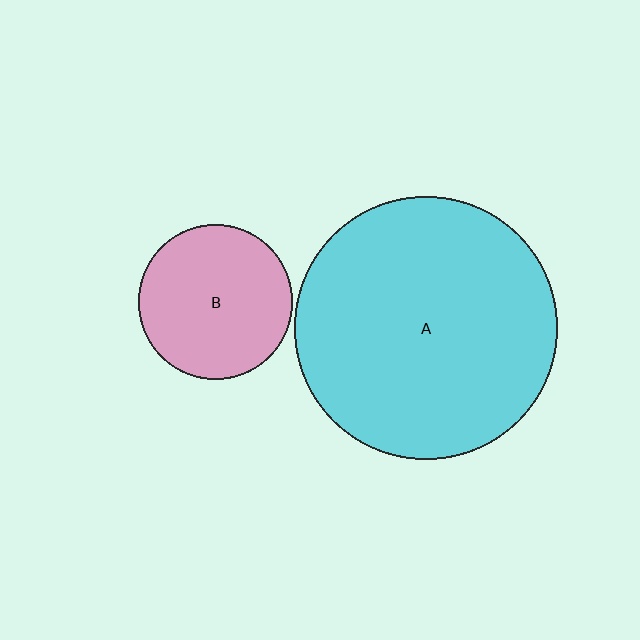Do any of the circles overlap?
No, none of the circles overlap.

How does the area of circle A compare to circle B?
Approximately 2.9 times.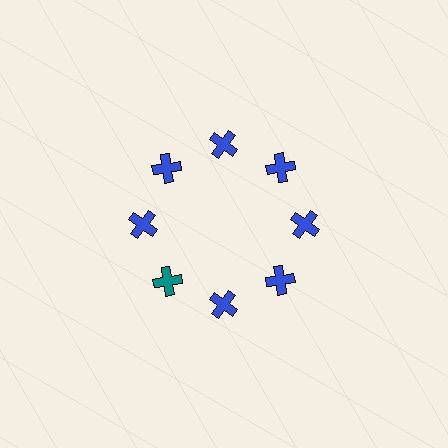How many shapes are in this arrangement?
There are 8 shapes arranged in a ring pattern.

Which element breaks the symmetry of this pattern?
The teal cross at roughly the 8 o'clock position breaks the symmetry. All other shapes are blue crosses.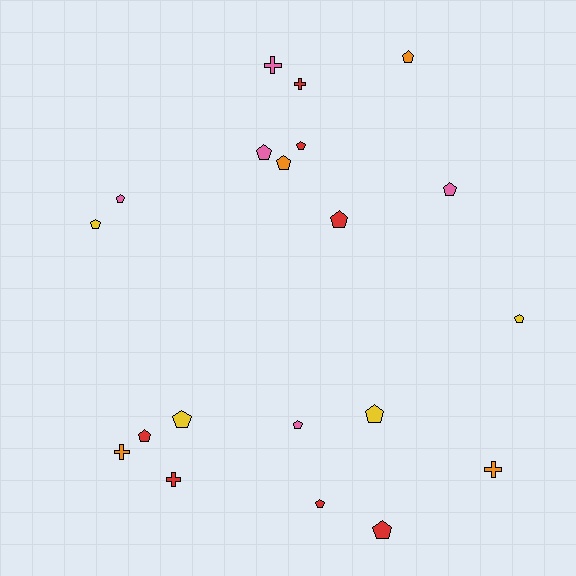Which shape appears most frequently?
Pentagon, with 15 objects.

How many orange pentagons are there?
There are 2 orange pentagons.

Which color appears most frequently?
Red, with 7 objects.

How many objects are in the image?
There are 20 objects.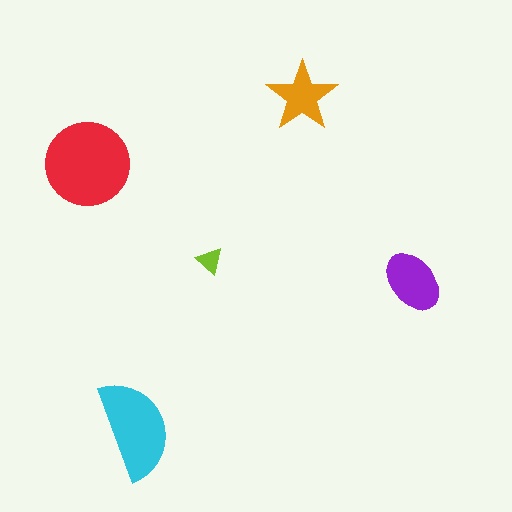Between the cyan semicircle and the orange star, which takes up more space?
The cyan semicircle.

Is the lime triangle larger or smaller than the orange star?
Smaller.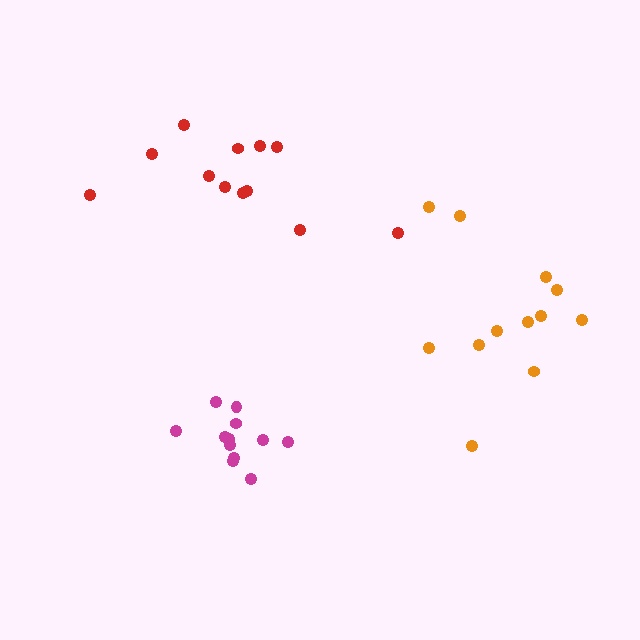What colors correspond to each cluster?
The clusters are colored: magenta, orange, red.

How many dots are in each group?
Group 1: 12 dots, Group 2: 12 dots, Group 3: 12 dots (36 total).